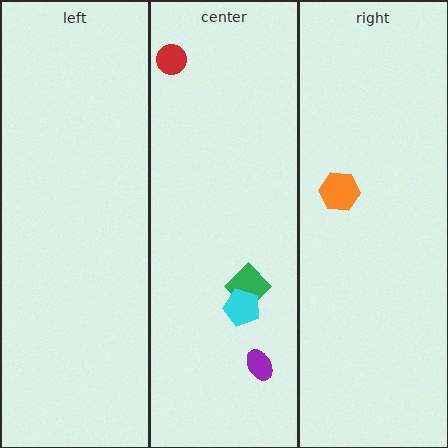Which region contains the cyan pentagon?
The center region.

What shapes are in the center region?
The purple ellipse, the red circle, the green diamond, the cyan pentagon.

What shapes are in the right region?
The orange hexagon.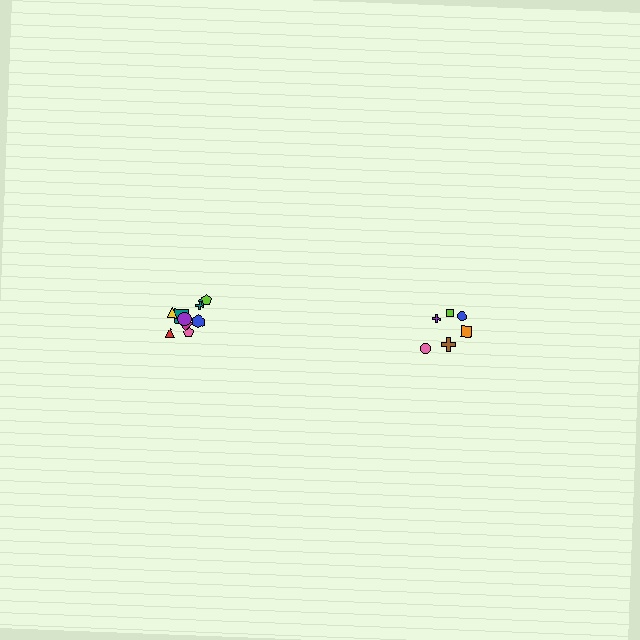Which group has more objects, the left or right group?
The left group.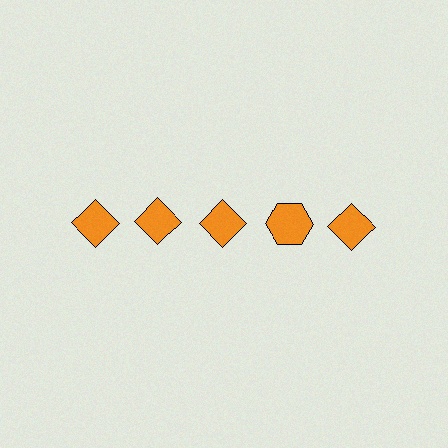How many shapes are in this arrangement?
There are 5 shapes arranged in a grid pattern.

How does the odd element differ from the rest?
It has a different shape: hexagon instead of diamond.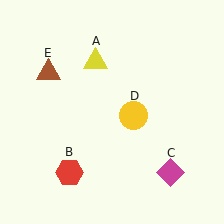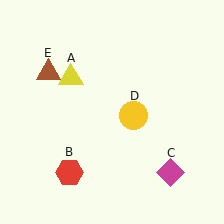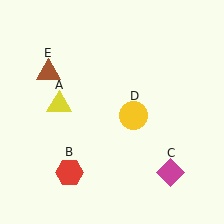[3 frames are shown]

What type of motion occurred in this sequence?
The yellow triangle (object A) rotated counterclockwise around the center of the scene.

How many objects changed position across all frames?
1 object changed position: yellow triangle (object A).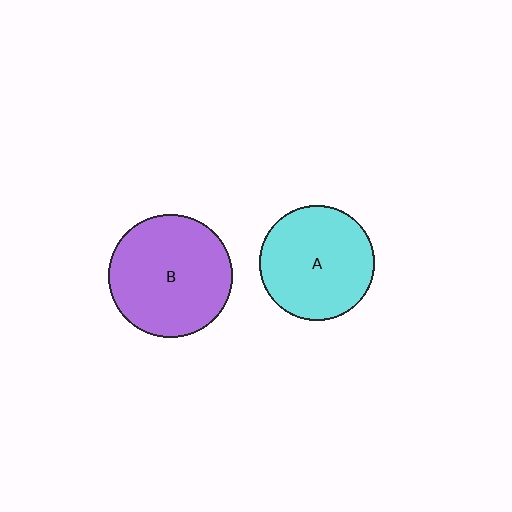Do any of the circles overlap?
No, none of the circles overlap.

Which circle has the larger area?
Circle B (purple).